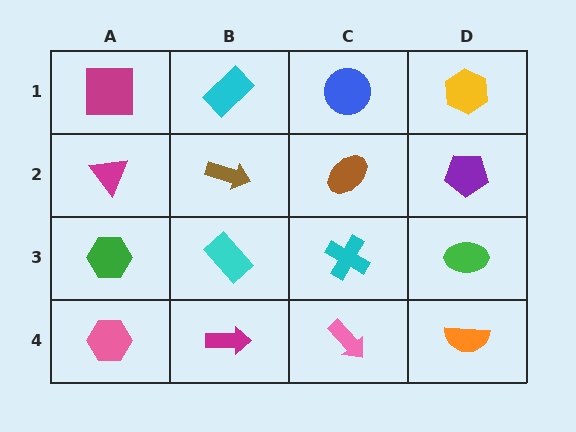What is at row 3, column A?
A green hexagon.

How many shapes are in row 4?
4 shapes.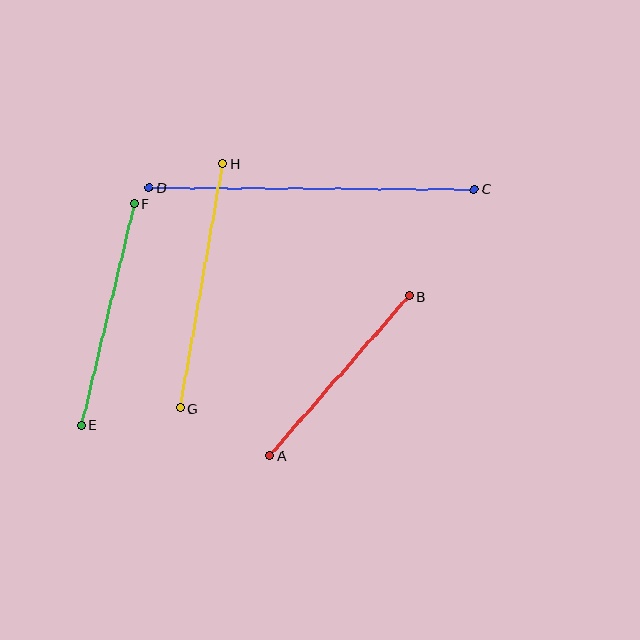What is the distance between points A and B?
The distance is approximately 211 pixels.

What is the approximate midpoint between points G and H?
The midpoint is at approximately (201, 286) pixels.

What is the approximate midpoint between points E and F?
The midpoint is at approximately (108, 314) pixels.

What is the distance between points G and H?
The distance is approximately 248 pixels.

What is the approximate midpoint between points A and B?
The midpoint is at approximately (340, 376) pixels.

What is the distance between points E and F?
The distance is approximately 227 pixels.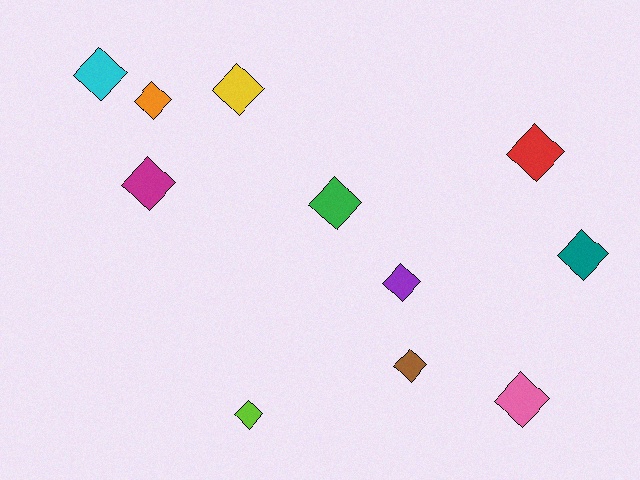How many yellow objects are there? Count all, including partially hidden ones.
There is 1 yellow object.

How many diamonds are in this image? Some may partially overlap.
There are 11 diamonds.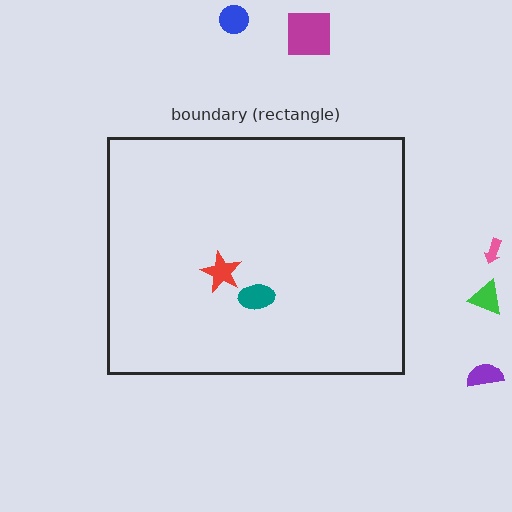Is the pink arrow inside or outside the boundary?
Outside.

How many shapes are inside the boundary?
2 inside, 5 outside.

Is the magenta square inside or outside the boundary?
Outside.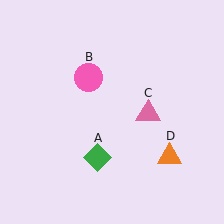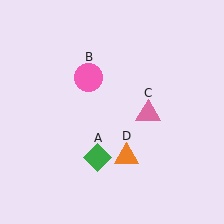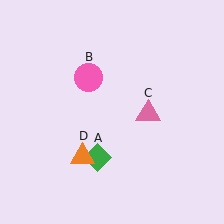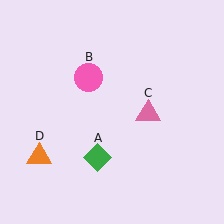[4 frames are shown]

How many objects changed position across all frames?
1 object changed position: orange triangle (object D).